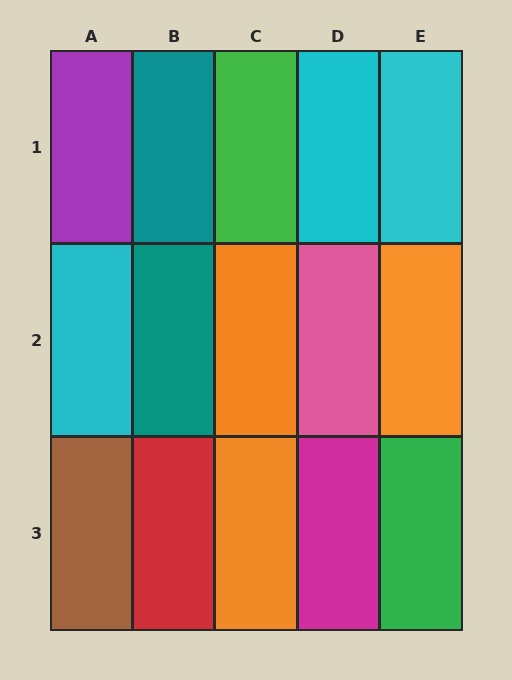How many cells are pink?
1 cell is pink.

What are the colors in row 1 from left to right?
Purple, teal, green, cyan, cyan.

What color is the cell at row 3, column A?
Brown.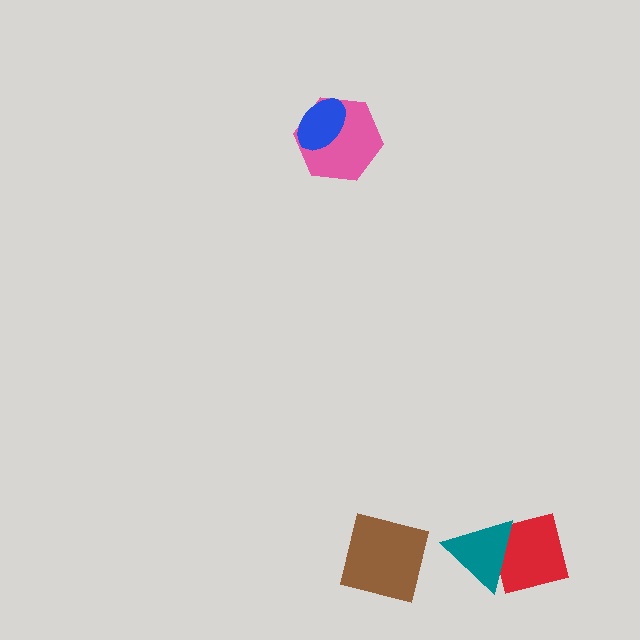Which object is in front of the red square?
The teal triangle is in front of the red square.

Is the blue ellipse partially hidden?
No, no other shape covers it.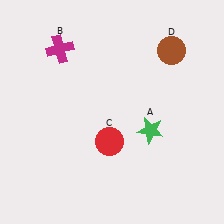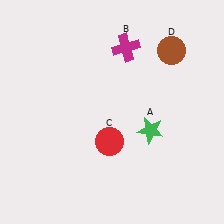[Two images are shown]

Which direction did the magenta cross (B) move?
The magenta cross (B) moved right.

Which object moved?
The magenta cross (B) moved right.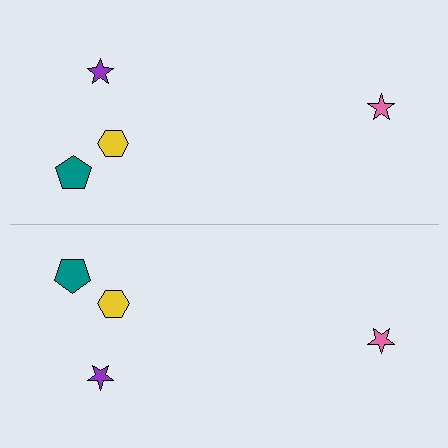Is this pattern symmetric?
Yes, this pattern has bilateral (reflection) symmetry.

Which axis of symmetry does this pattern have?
The pattern has a horizontal axis of symmetry running through the center of the image.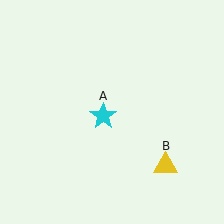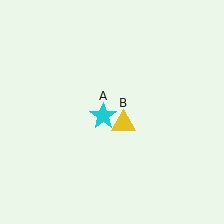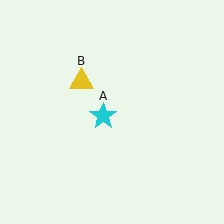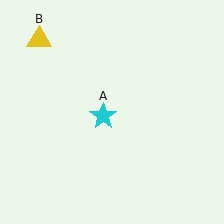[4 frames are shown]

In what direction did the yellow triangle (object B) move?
The yellow triangle (object B) moved up and to the left.